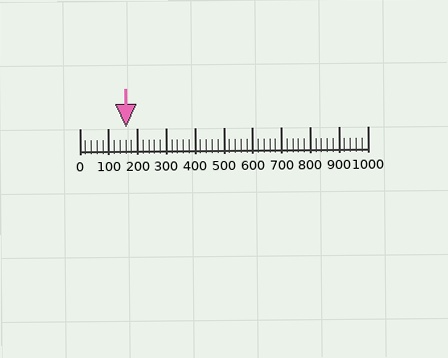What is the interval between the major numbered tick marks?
The major tick marks are spaced 100 units apart.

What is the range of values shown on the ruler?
The ruler shows values from 0 to 1000.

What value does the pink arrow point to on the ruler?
The pink arrow points to approximately 160.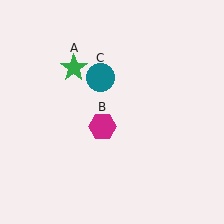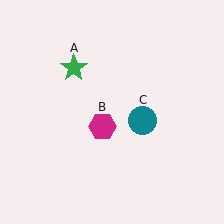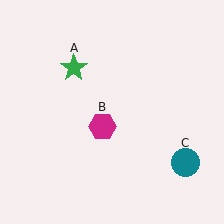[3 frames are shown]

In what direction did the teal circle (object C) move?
The teal circle (object C) moved down and to the right.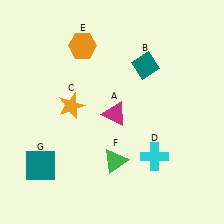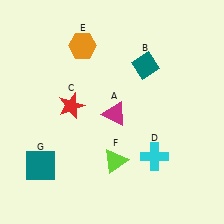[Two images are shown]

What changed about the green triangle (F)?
In Image 1, F is green. In Image 2, it changed to lime.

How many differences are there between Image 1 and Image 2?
There are 2 differences between the two images.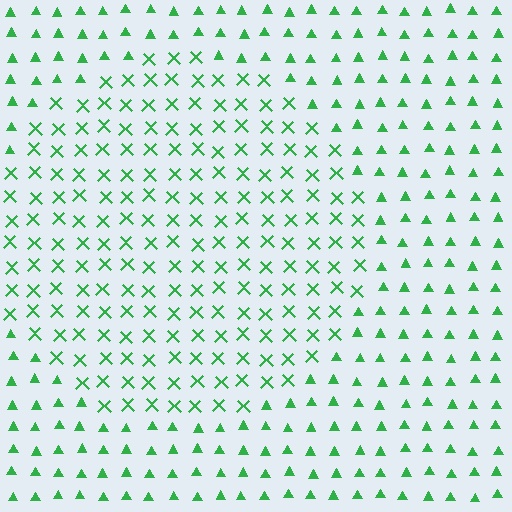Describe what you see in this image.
The image is filled with small green elements arranged in a uniform grid. A circle-shaped region contains X marks, while the surrounding area contains triangles. The boundary is defined purely by the change in element shape.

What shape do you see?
I see a circle.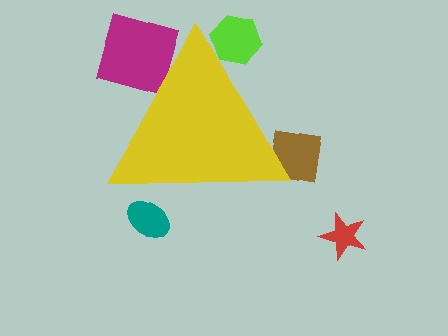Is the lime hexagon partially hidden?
Yes, the lime hexagon is partially hidden behind the yellow triangle.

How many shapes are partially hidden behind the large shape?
4 shapes are partially hidden.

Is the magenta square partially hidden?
Yes, the magenta square is partially hidden behind the yellow triangle.